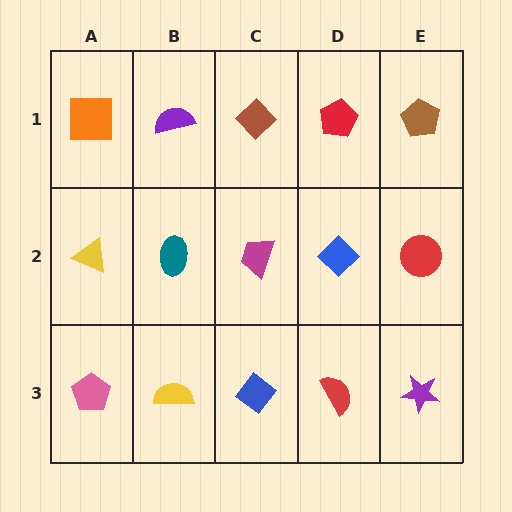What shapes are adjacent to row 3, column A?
A yellow triangle (row 2, column A), a yellow semicircle (row 3, column B).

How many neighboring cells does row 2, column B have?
4.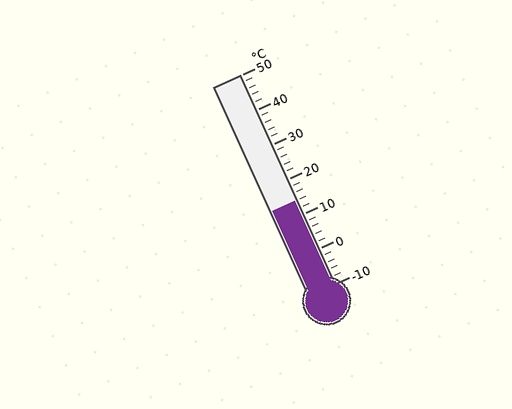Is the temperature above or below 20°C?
The temperature is below 20°C.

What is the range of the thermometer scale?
The thermometer scale ranges from -10°C to 50°C.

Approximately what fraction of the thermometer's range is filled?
The thermometer is filled to approximately 40% of its range.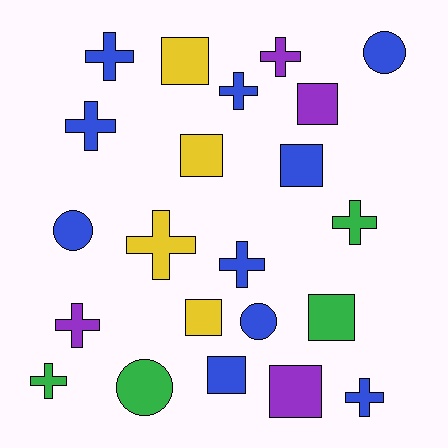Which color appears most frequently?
Blue, with 10 objects.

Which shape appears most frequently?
Cross, with 10 objects.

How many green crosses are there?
There are 2 green crosses.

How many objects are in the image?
There are 22 objects.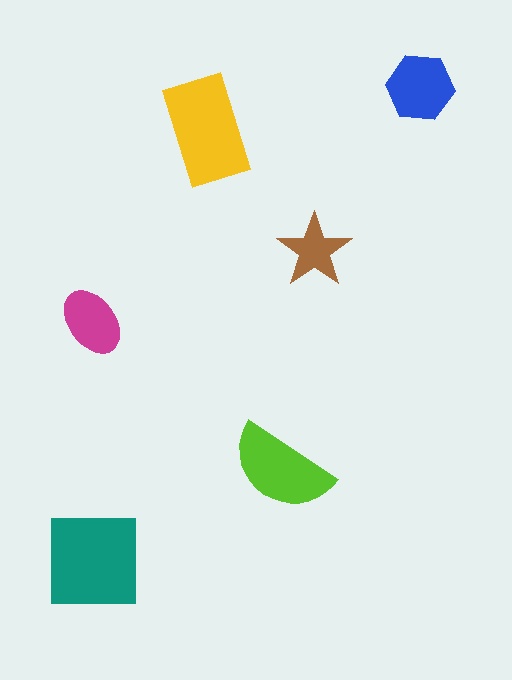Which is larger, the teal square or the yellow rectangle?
The teal square.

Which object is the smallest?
The brown star.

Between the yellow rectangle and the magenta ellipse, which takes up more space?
The yellow rectangle.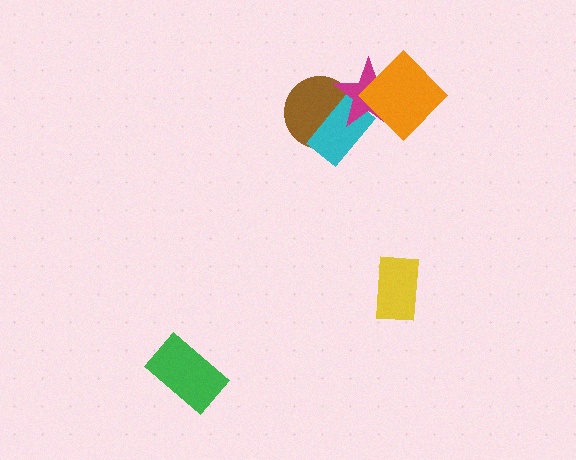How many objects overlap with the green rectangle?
0 objects overlap with the green rectangle.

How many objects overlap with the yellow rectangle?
0 objects overlap with the yellow rectangle.